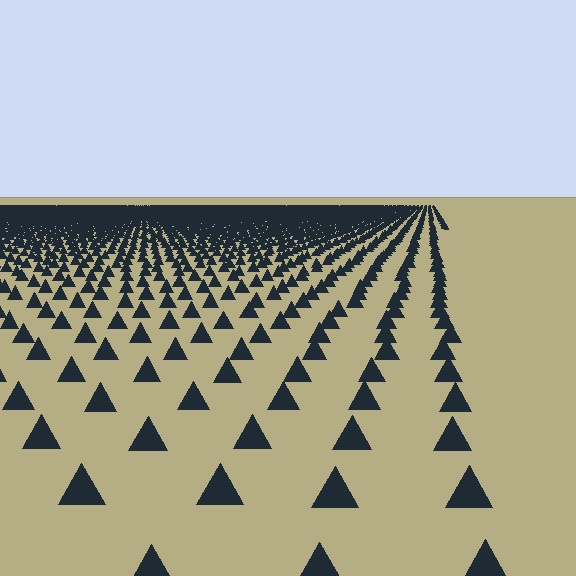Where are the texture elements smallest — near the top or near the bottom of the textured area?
Near the top.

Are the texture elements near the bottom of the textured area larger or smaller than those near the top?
Larger. Near the bottom, elements are closer to the viewer and appear at a bigger on-screen size.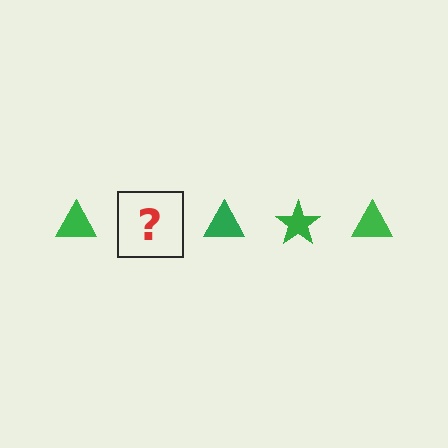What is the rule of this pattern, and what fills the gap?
The rule is that the pattern cycles through triangle, star shapes in green. The gap should be filled with a green star.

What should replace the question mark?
The question mark should be replaced with a green star.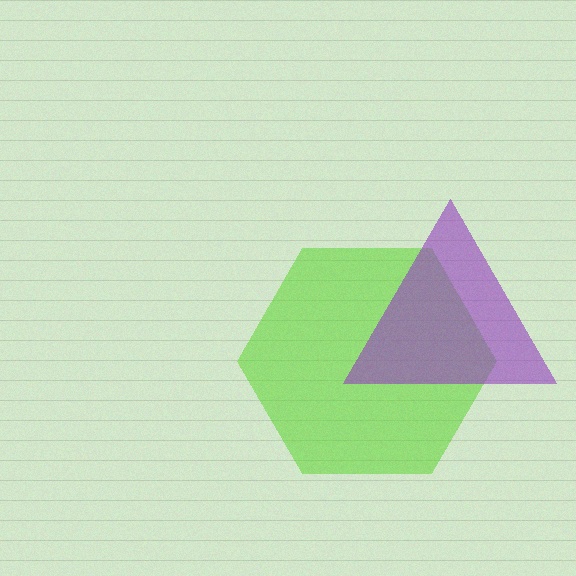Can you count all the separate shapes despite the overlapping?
Yes, there are 2 separate shapes.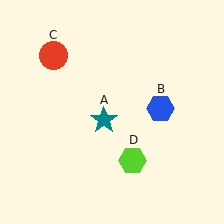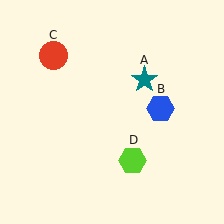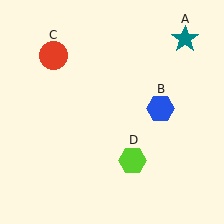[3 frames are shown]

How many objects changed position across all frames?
1 object changed position: teal star (object A).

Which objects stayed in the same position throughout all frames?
Blue hexagon (object B) and red circle (object C) and lime hexagon (object D) remained stationary.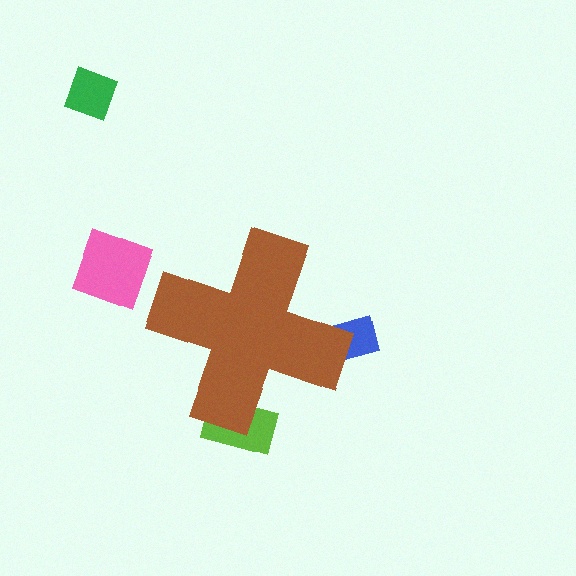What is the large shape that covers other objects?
A brown cross.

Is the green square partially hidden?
No, the green square is fully visible.